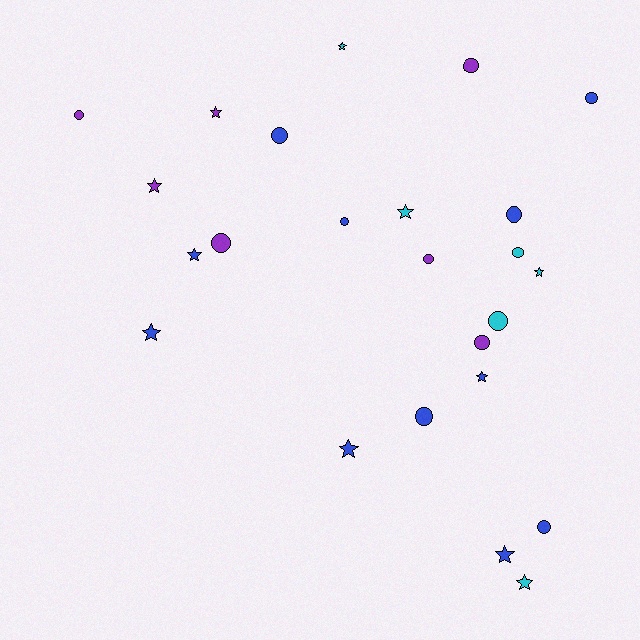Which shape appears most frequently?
Circle, with 13 objects.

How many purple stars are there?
There are 2 purple stars.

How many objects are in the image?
There are 24 objects.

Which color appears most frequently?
Blue, with 11 objects.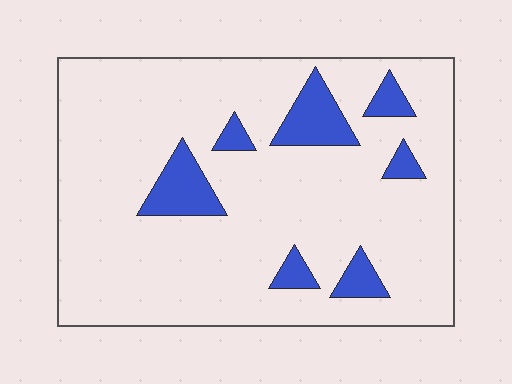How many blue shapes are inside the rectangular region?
7.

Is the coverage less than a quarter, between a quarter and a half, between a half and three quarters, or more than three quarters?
Less than a quarter.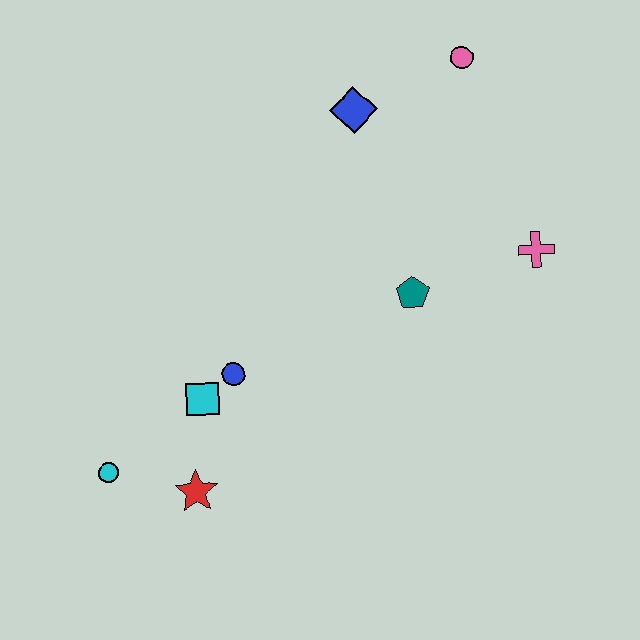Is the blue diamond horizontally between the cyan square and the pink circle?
Yes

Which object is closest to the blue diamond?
The pink circle is closest to the blue diamond.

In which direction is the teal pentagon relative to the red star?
The teal pentagon is to the right of the red star.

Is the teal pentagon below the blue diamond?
Yes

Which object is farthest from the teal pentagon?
The cyan circle is farthest from the teal pentagon.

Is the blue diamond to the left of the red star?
No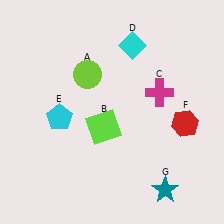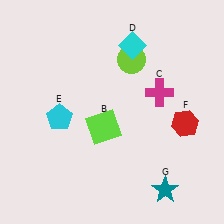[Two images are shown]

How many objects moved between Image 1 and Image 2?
1 object moved between the two images.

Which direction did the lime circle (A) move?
The lime circle (A) moved right.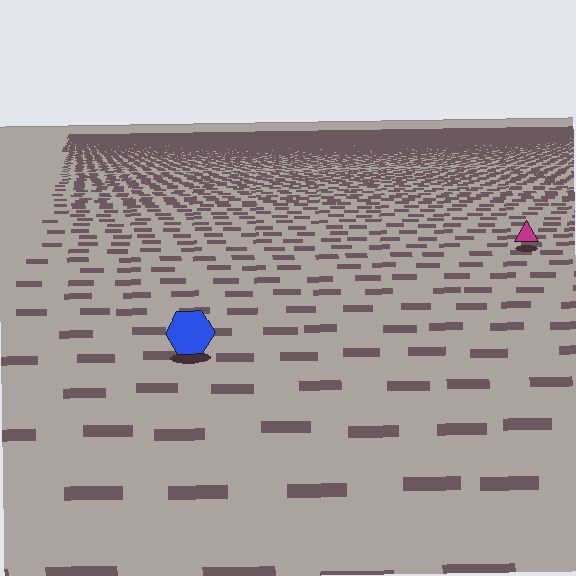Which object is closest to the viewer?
The blue hexagon is closest. The texture marks near it are larger and more spread out.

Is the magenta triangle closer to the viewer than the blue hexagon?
No. The blue hexagon is closer — you can tell from the texture gradient: the ground texture is coarser near it.